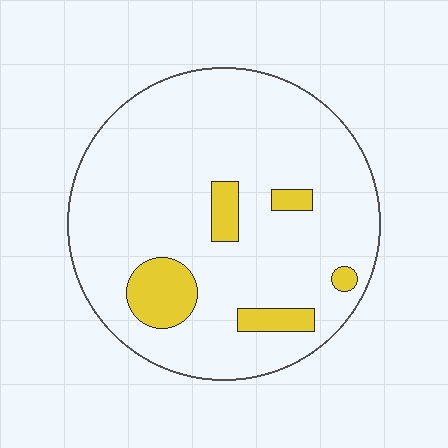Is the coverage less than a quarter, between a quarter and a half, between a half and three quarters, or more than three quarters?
Less than a quarter.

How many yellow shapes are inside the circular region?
5.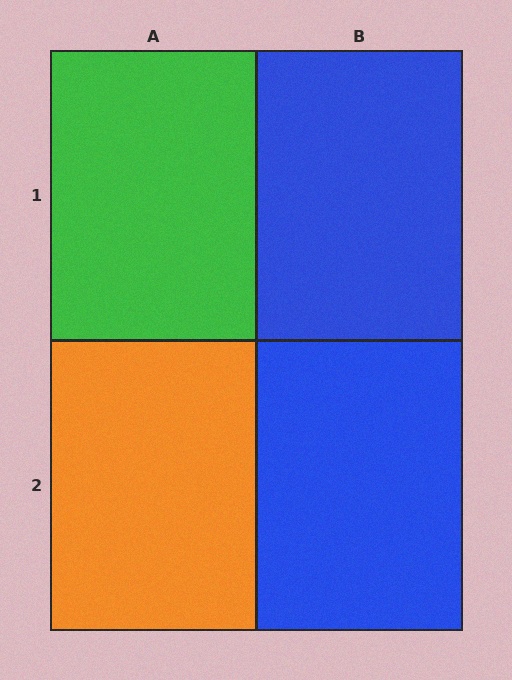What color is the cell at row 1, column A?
Green.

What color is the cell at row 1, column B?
Blue.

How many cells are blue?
2 cells are blue.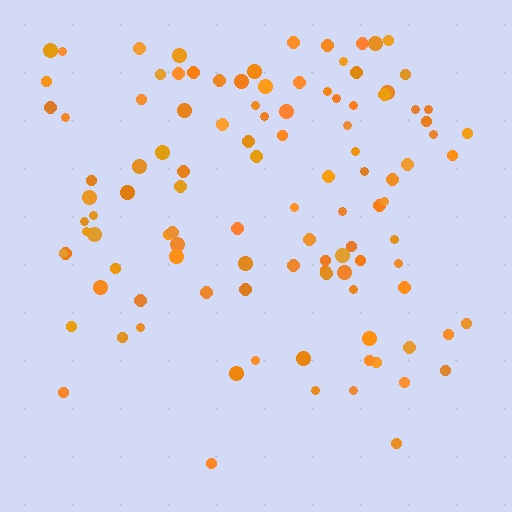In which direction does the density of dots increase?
From bottom to top, with the top side densest.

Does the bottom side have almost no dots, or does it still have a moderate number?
Still a moderate number, just noticeably fewer than the top.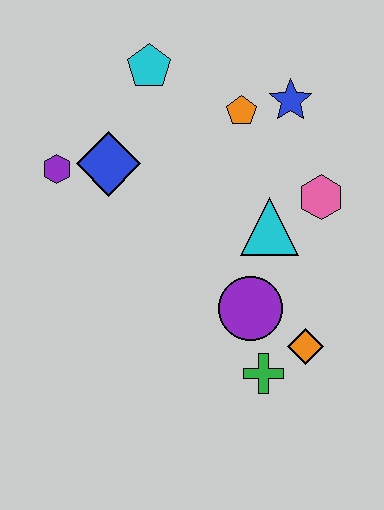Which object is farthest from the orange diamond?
The cyan pentagon is farthest from the orange diamond.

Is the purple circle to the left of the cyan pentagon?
No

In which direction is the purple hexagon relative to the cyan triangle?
The purple hexagon is to the left of the cyan triangle.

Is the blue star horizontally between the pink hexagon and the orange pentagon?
Yes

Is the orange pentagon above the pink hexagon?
Yes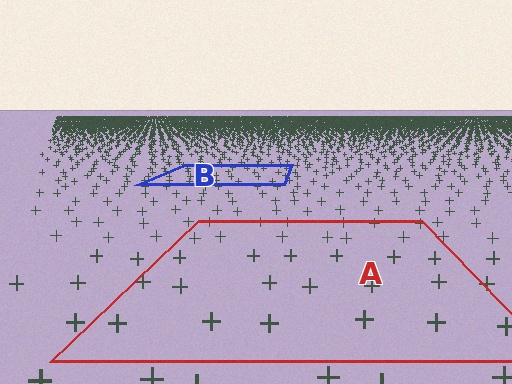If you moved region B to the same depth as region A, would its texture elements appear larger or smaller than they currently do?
They would appear larger. At a closer depth, the same texture elements are projected at a bigger on-screen size.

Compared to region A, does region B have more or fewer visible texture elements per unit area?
Region B has more texture elements per unit area — they are packed more densely because it is farther away.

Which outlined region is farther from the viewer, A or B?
Region B is farther from the viewer — the texture elements inside it appear smaller and more densely packed.